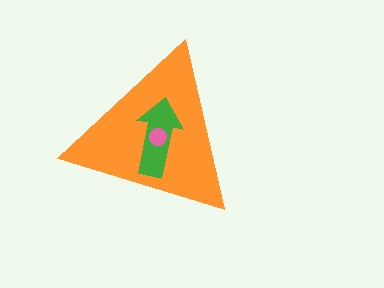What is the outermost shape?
The orange triangle.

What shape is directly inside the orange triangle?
The green arrow.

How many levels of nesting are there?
3.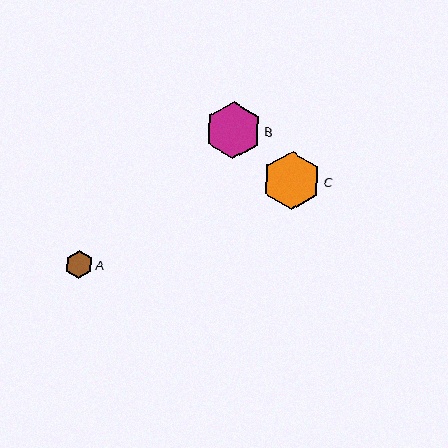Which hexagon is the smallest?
Hexagon A is the smallest with a size of approximately 28 pixels.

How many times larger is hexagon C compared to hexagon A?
Hexagon C is approximately 2.1 times the size of hexagon A.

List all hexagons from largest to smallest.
From largest to smallest: C, B, A.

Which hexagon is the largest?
Hexagon C is the largest with a size of approximately 59 pixels.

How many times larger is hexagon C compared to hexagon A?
Hexagon C is approximately 2.1 times the size of hexagon A.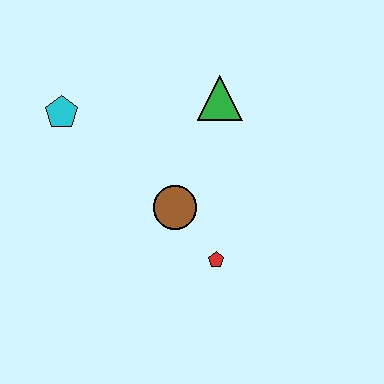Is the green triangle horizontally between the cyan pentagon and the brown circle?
No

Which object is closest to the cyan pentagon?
The brown circle is closest to the cyan pentagon.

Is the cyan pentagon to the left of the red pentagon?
Yes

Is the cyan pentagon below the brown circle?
No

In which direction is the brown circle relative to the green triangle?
The brown circle is below the green triangle.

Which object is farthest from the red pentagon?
The cyan pentagon is farthest from the red pentagon.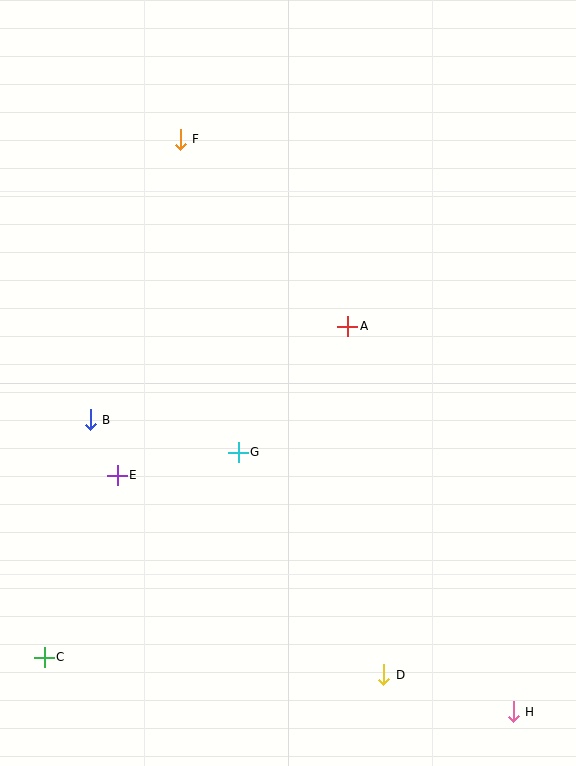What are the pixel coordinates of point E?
Point E is at (117, 475).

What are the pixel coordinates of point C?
Point C is at (44, 657).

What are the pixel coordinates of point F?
Point F is at (180, 139).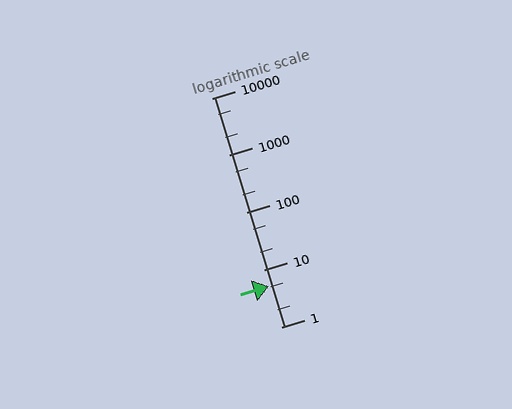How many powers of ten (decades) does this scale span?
The scale spans 4 decades, from 1 to 10000.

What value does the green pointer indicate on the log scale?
The pointer indicates approximately 5.1.